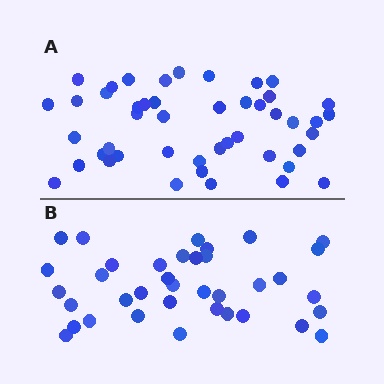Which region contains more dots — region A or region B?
Region A (the top region) has more dots.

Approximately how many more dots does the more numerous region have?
Region A has roughly 8 or so more dots than region B.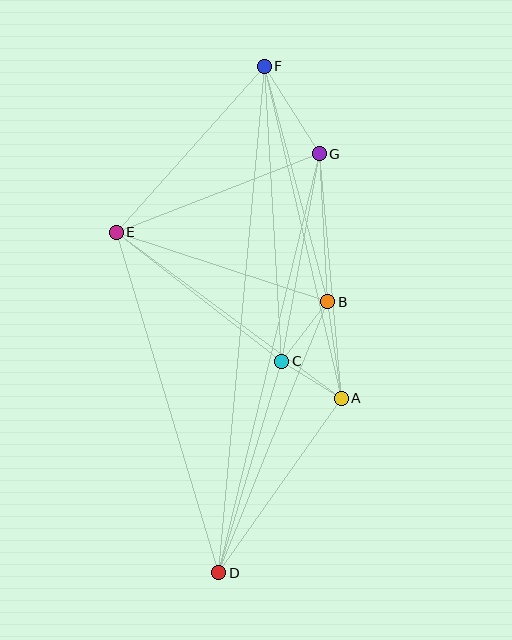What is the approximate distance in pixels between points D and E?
The distance between D and E is approximately 356 pixels.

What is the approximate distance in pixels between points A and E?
The distance between A and E is approximately 280 pixels.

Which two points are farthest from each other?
Points D and F are farthest from each other.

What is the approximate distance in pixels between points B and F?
The distance between B and F is approximately 244 pixels.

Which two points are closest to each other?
Points A and C are closest to each other.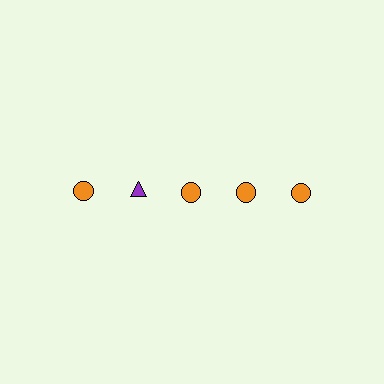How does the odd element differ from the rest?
It differs in both color (purple instead of orange) and shape (triangle instead of circle).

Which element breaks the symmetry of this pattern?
The purple triangle in the top row, second from left column breaks the symmetry. All other shapes are orange circles.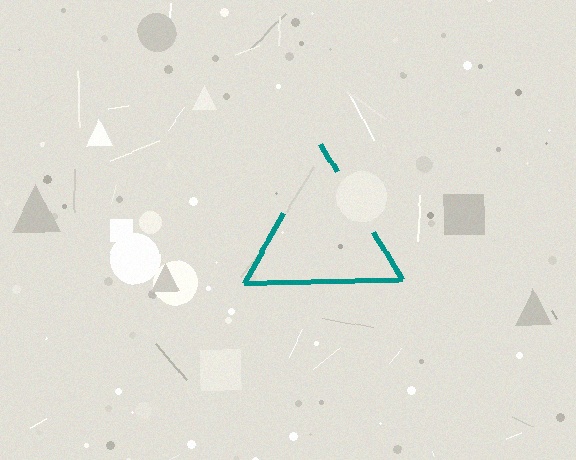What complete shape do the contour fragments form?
The contour fragments form a triangle.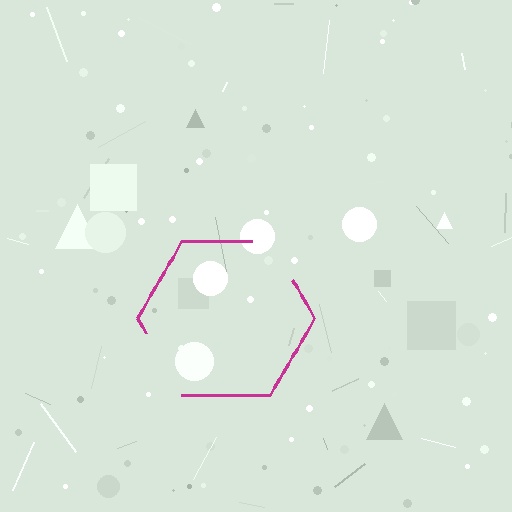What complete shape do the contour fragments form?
The contour fragments form a hexagon.